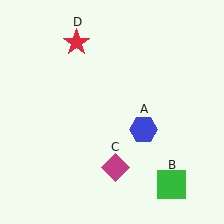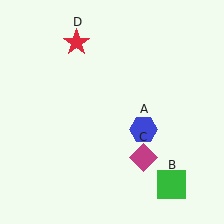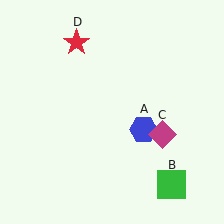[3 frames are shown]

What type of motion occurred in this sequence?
The magenta diamond (object C) rotated counterclockwise around the center of the scene.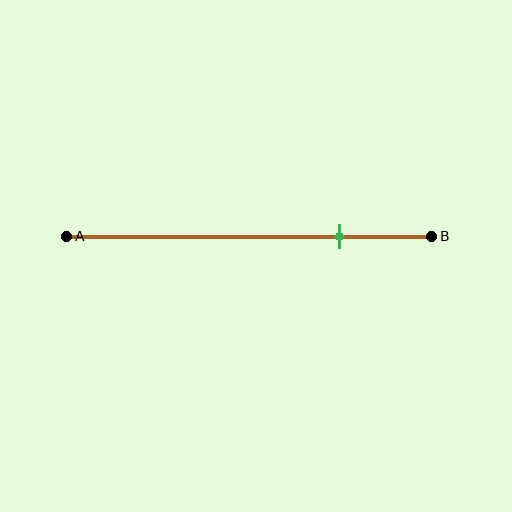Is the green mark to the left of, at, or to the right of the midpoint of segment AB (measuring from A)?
The green mark is to the right of the midpoint of segment AB.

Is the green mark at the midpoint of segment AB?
No, the mark is at about 75% from A, not at the 50% midpoint.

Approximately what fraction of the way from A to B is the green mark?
The green mark is approximately 75% of the way from A to B.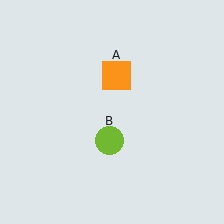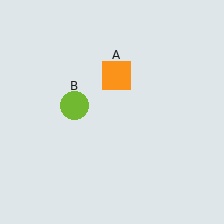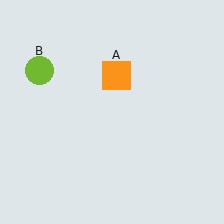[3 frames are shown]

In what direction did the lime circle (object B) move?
The lime circle (object B) moved up and to the left.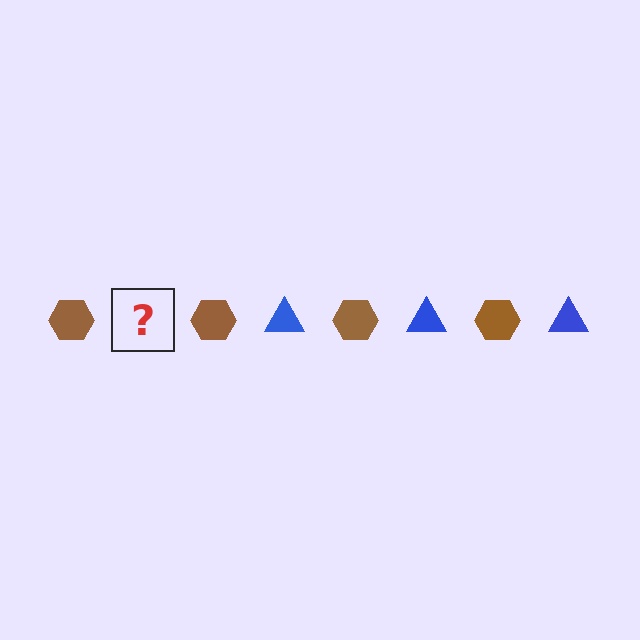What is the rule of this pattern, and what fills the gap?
The rule is that the pattern alternates between brown hexagon and blue triangle. The gap should be filled with a blue triangle.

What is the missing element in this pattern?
The missing element is a blue triangle.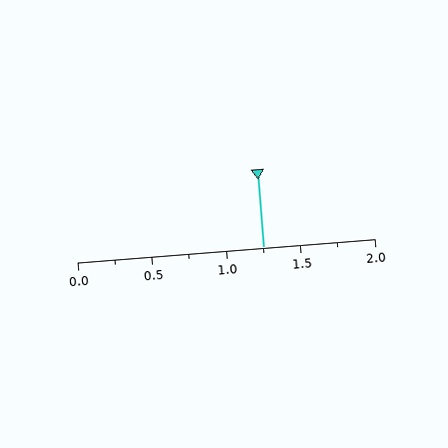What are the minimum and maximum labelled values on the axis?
The axis runs from 0.0 to 2.0.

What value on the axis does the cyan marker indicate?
The marker indicates approximately 1.25.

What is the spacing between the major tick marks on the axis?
The major ticks are spaced 0.5 apart.